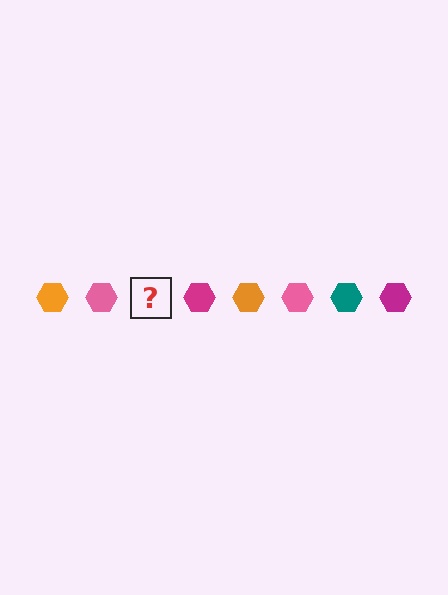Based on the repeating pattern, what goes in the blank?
The blank should be a teal hexagon.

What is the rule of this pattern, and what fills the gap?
The rule is that the pattern cycles through orange, pink, teal, magenta hexagons. The gap should be filled with a teal hexagon.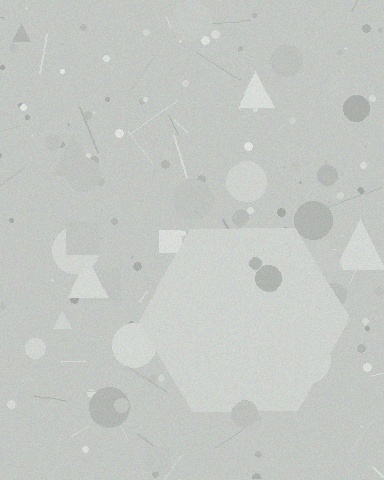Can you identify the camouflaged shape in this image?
The camouflaged shape is a hexagon.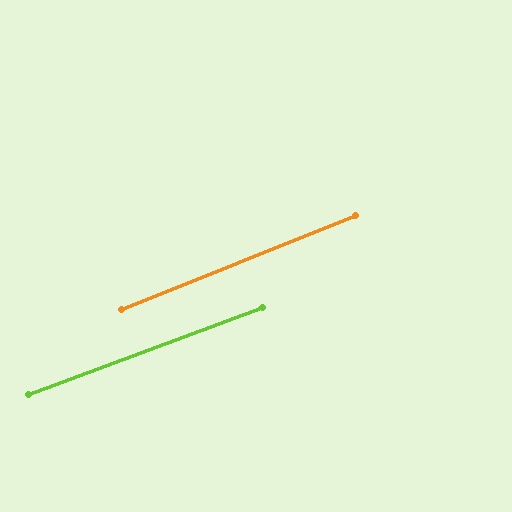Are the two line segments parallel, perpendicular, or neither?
Parallel — their directions differ by only 1.4°.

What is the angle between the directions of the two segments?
Approximately 1 degree.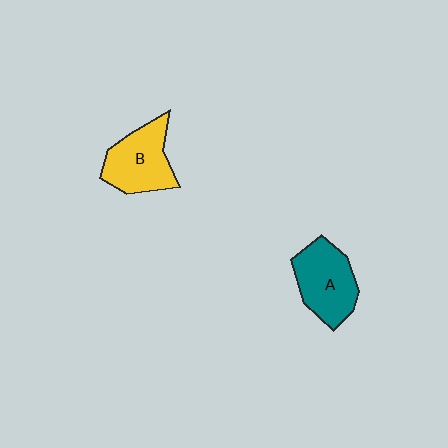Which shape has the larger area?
Shape A (teal).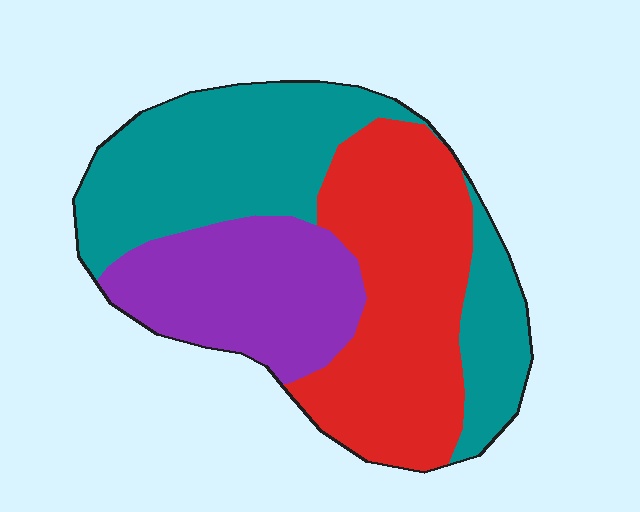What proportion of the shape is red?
Red covers roughly 35% of the shape.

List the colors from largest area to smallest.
From largest to smallest: teal, red, purple.